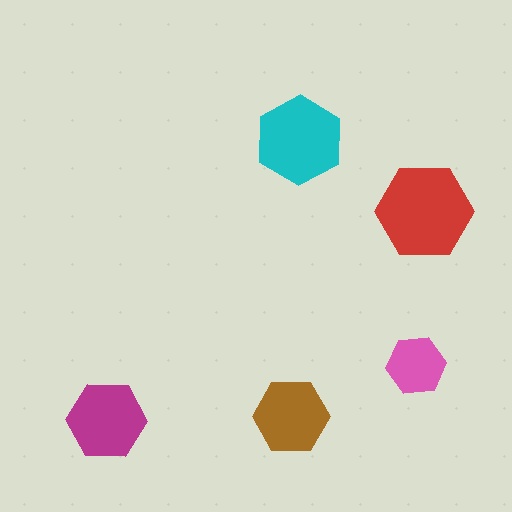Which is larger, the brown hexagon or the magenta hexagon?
The magenta one.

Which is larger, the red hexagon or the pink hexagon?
The red one.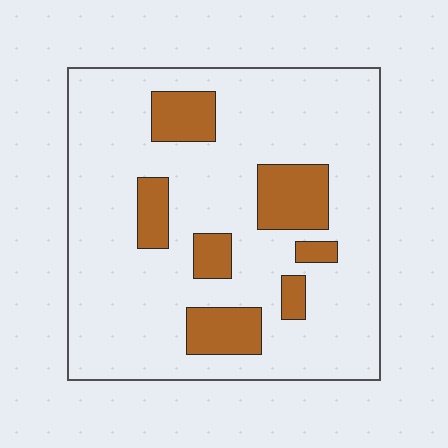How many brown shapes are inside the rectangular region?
7.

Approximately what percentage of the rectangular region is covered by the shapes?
Approximately 20%.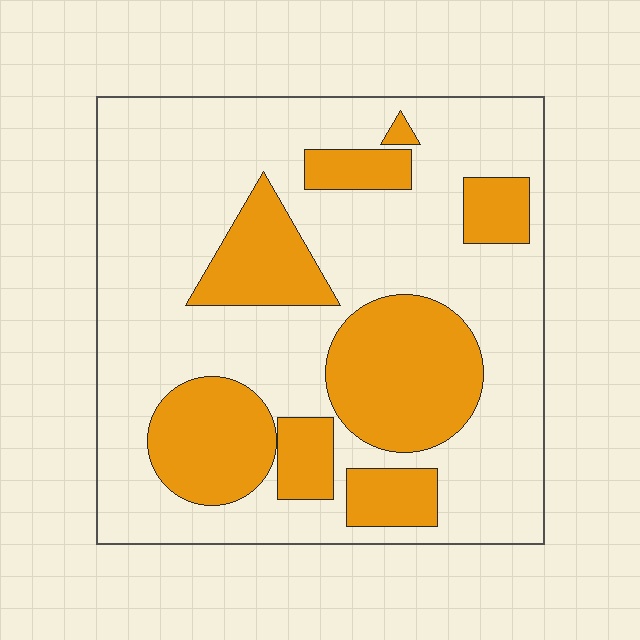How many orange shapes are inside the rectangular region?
8.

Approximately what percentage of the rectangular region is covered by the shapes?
Approximately 30%.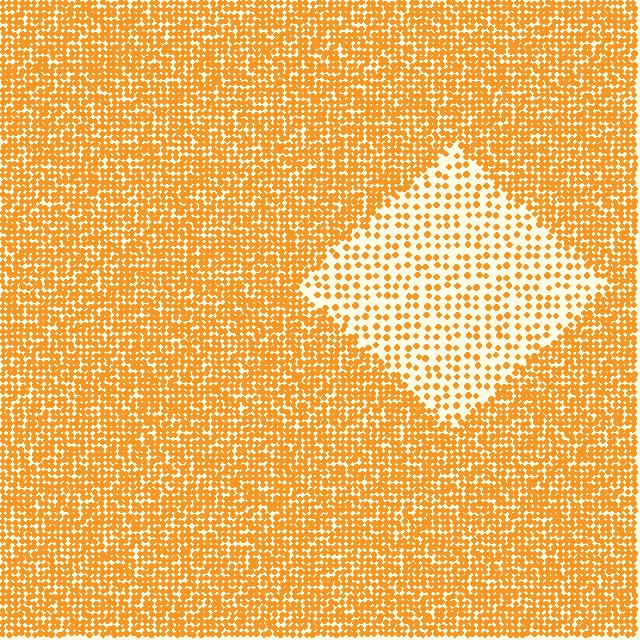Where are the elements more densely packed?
The elements are more densely packed outside the diamond boundary.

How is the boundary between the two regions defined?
The boundary is defined by a change in element density (approximately 2.6x ratio). All elements are the same color, size, and shape.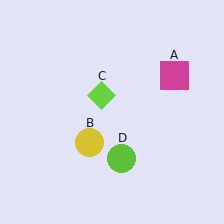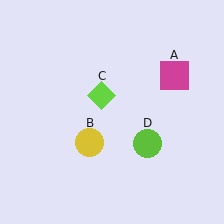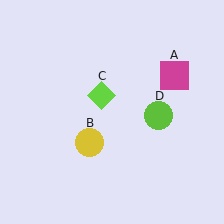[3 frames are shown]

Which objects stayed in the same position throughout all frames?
Magenta square (object A) and yellow circle (object B) and lime diamond (object C) remained stationary.